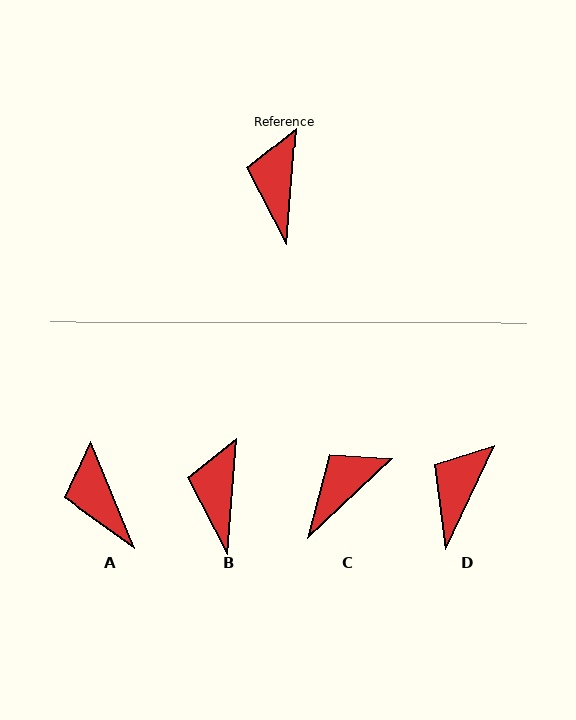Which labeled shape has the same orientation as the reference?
B.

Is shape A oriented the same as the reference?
No, it is off by about 26 degrees.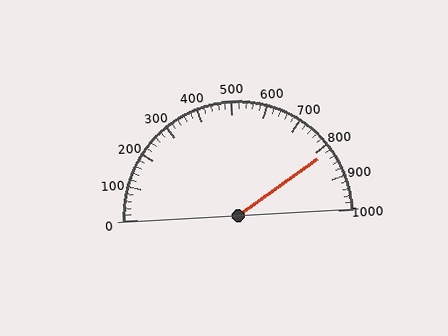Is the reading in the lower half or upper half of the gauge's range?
The reading is in the upper half of the range (0 to 1000).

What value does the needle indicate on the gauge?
The needle indicates approximately 820.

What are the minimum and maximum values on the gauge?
The gauge ranges from 0 to 1000.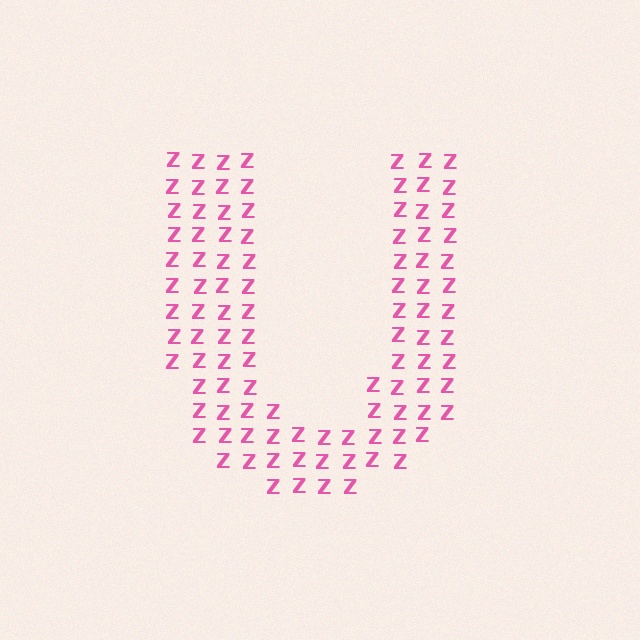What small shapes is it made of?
It is made of small letter Z's.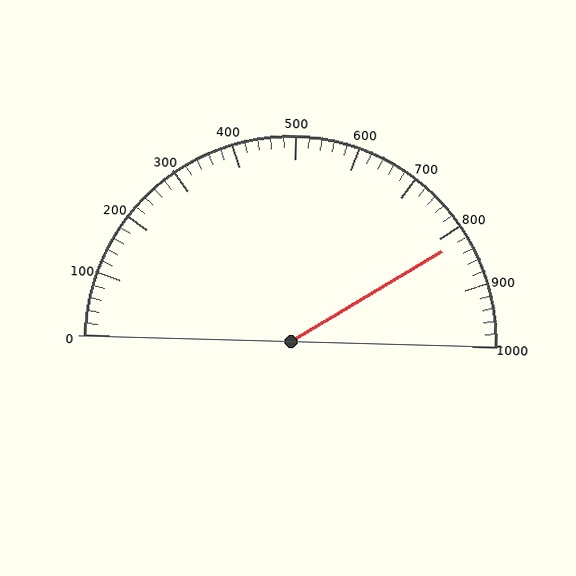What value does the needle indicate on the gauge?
The needle indicates approximately 820.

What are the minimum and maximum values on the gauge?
The gauge ranges from 0 to 1000.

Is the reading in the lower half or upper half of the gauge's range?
The reading is in the upper half of the range (0 to 1000).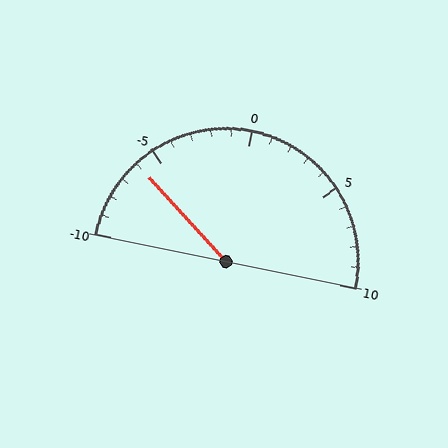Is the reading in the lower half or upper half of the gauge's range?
The reading is in the lower half of the range (-10 to 10).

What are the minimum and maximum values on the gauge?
The gauge ranges from -10 to 10.